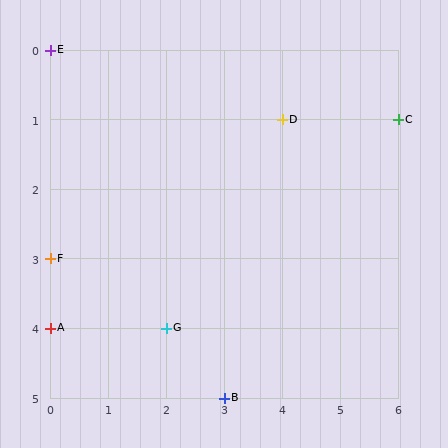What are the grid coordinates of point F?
Point F is at grid coordinates (0, 3).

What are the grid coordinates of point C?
Point C is at grid coordinates (6, 1).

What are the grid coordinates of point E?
Point E is at grid coordinates (0, 0).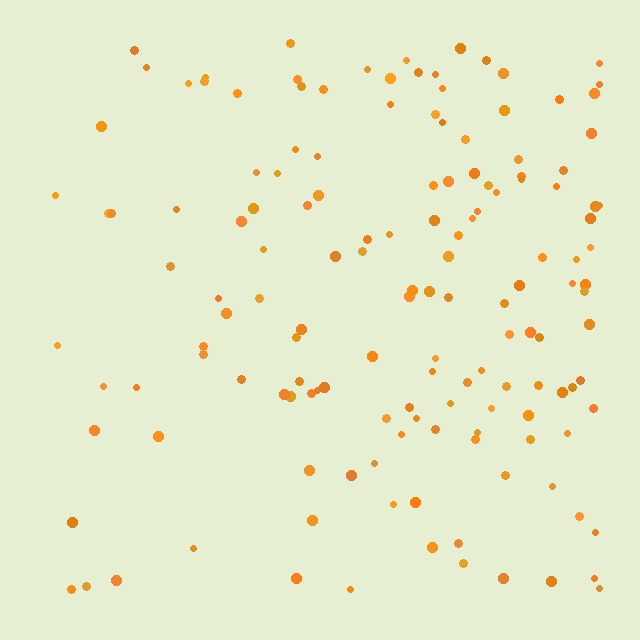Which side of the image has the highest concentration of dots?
The right.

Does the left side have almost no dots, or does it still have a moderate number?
Still a moderate number, just noticeably fewer than the right.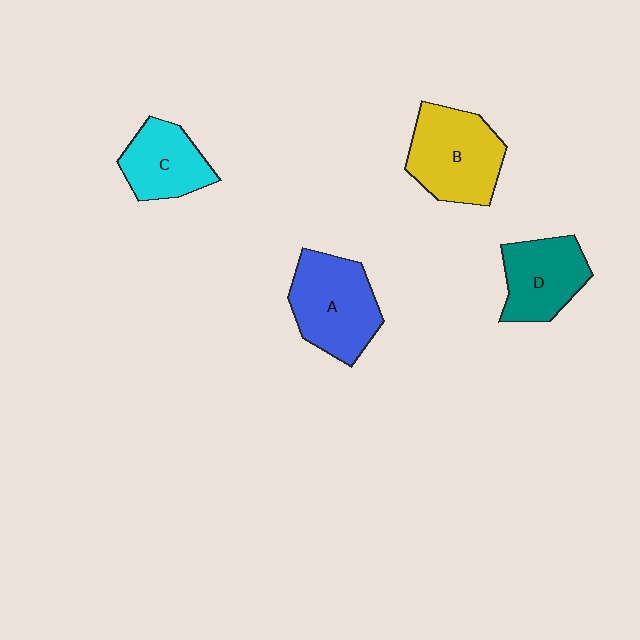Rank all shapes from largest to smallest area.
From largest to smallest: B (yellow), A (blue), D (teal), C (cyan).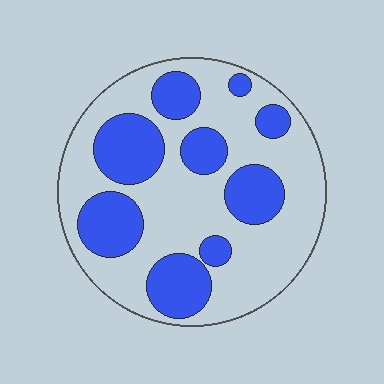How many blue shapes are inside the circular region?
9.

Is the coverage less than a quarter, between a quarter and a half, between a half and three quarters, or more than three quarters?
Between a quarter and a half.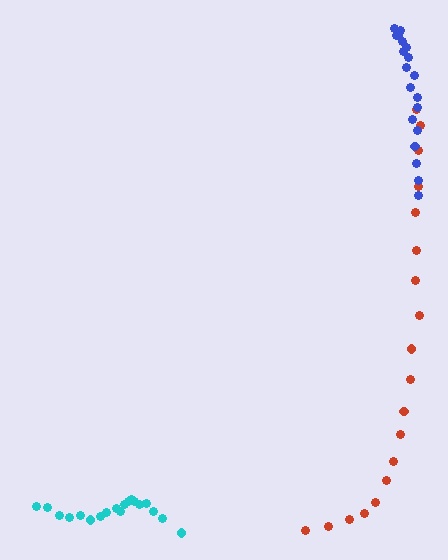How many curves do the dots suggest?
There are 3 distinct paths.